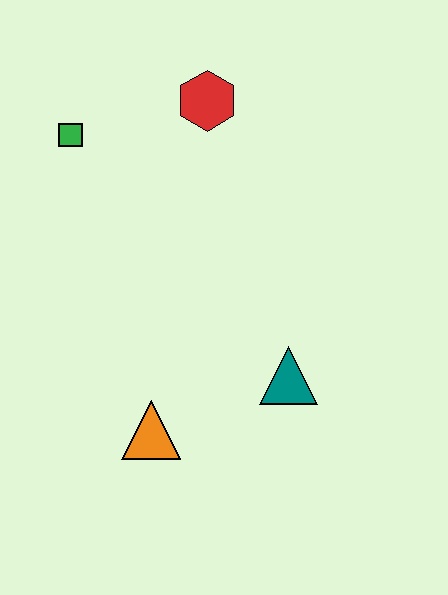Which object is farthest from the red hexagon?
The orange triangle is farthest from the red hexagon.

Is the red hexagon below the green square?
No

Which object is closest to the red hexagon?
The green square is closest to the red hexagon.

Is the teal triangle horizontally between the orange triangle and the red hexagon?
No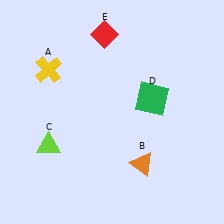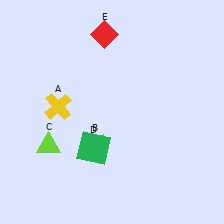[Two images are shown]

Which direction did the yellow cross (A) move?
The yellow cross (A) moved down.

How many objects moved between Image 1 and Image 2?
3 objects moved between the two images.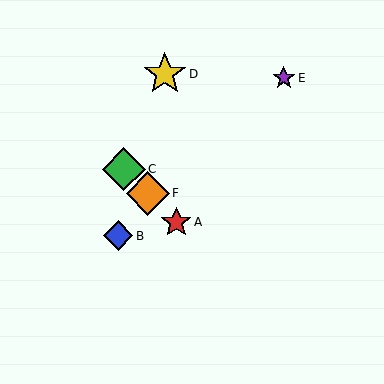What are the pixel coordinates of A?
Object A is at (176, 222).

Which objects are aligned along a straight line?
Objects A, C, F are aligned along a straight line.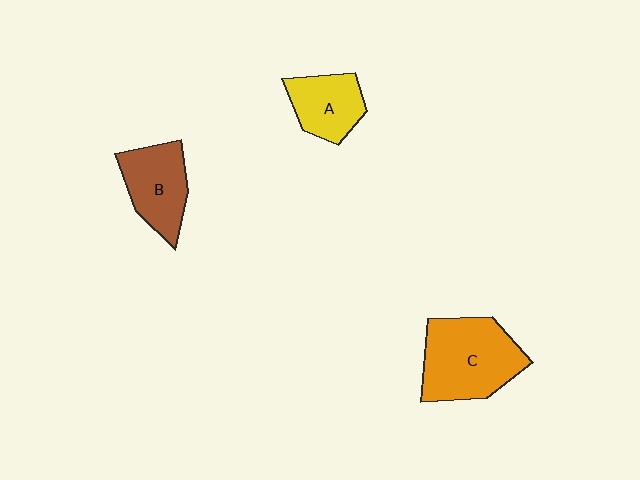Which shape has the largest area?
Shape C (orange).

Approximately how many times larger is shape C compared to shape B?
Approximately 1.5 times.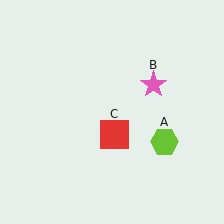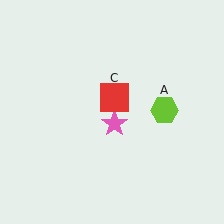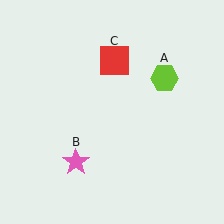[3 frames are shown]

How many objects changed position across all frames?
3 objects changed position: lime hexagon (object A), pink star (object B), red square (object C).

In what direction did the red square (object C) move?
The red square (object C) moved up.